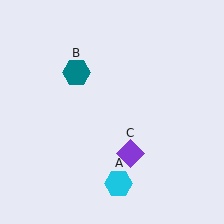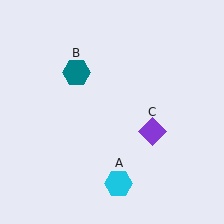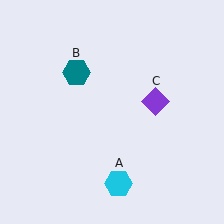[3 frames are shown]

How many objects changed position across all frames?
1 object changed position: purple diamond (object C).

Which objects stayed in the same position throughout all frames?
Cyan hexagon (object A) and teal hexagon (object B) remained stationary.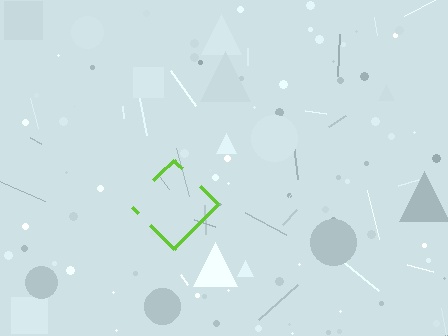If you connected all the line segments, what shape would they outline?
They would outline a diamond.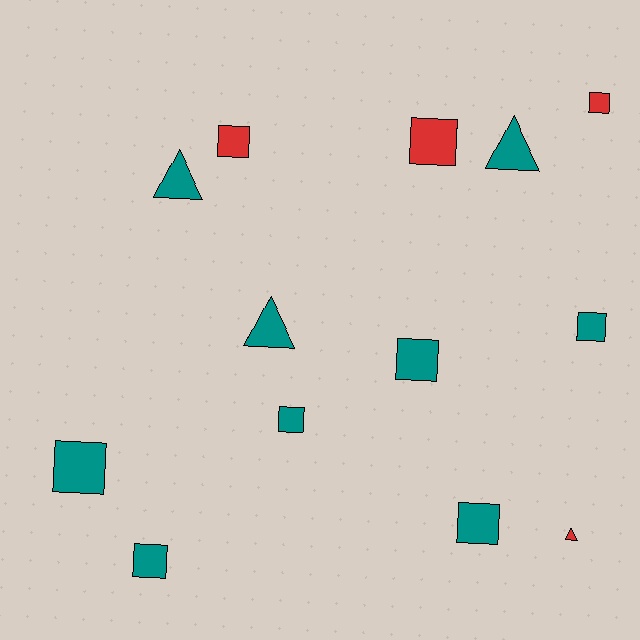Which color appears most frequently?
Teal, with 9 objects.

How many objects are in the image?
There are 13 objects.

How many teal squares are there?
There are 6 teal squares.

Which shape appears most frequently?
Square, with 9 objects.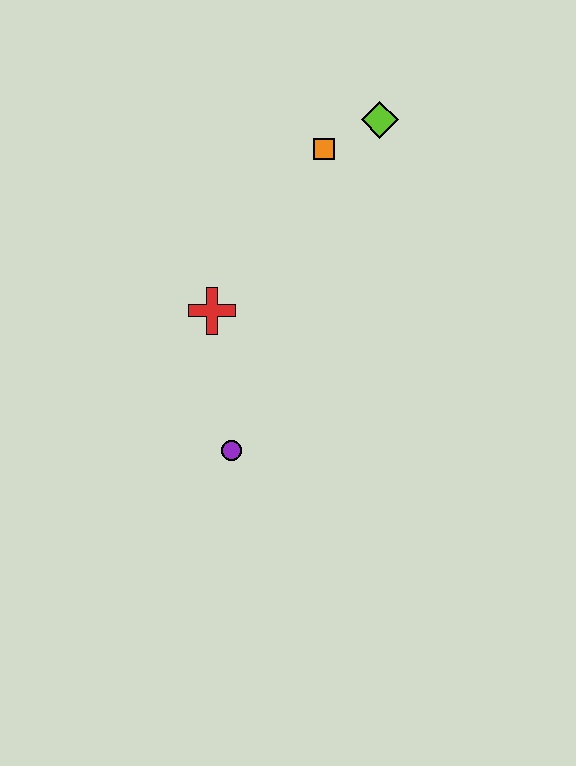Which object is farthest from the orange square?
The purple circle is farthest from the orange square.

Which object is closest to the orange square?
The lime diamond is closest to the orange square.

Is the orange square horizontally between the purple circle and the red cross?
No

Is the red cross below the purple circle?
No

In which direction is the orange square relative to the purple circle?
The orange square is above the purple circle.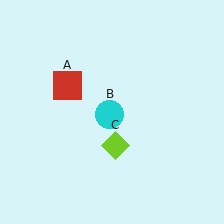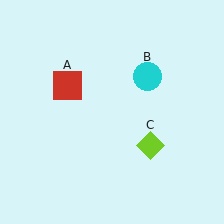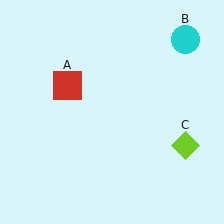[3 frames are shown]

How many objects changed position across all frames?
2 objects changed position: cyan circle (object B), lime diamond (object C).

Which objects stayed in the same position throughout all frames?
Red square (object A) remained stationary.